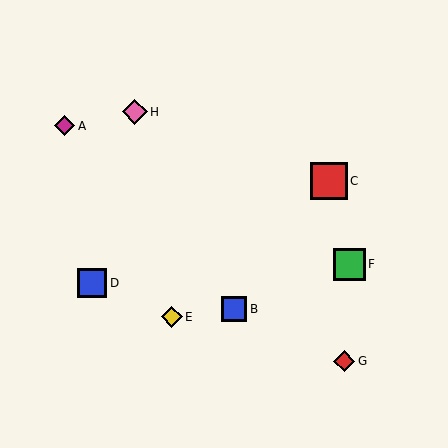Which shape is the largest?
The red square (labeled C) is the largest.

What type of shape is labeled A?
Shape A is a magenta diamond.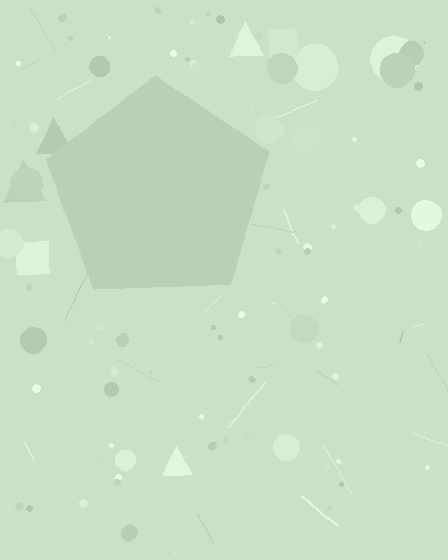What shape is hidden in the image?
A pentagon is hidden in the image.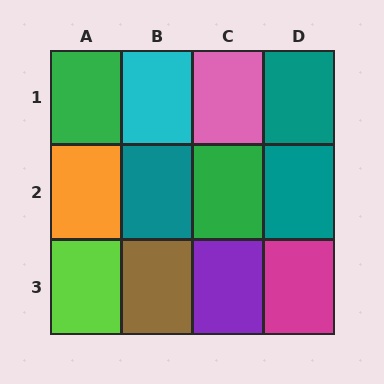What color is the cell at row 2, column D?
Teal.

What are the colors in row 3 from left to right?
Lime, brown, purple, magenta.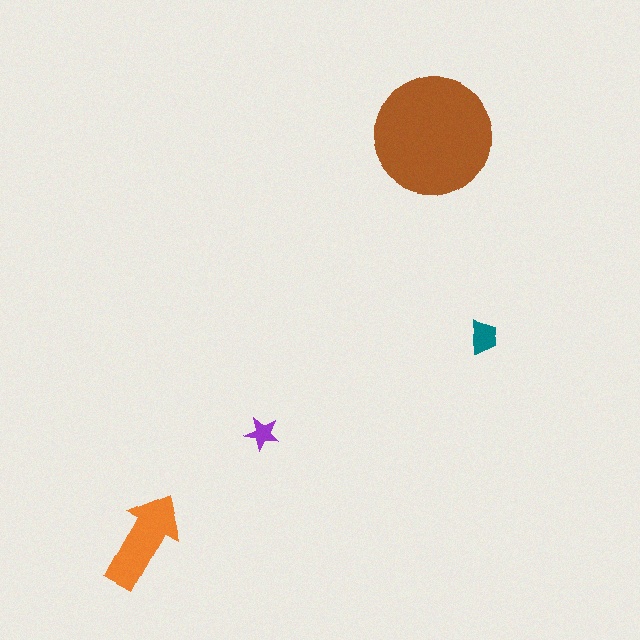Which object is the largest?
The brown circle.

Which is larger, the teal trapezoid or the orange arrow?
The orange arrow.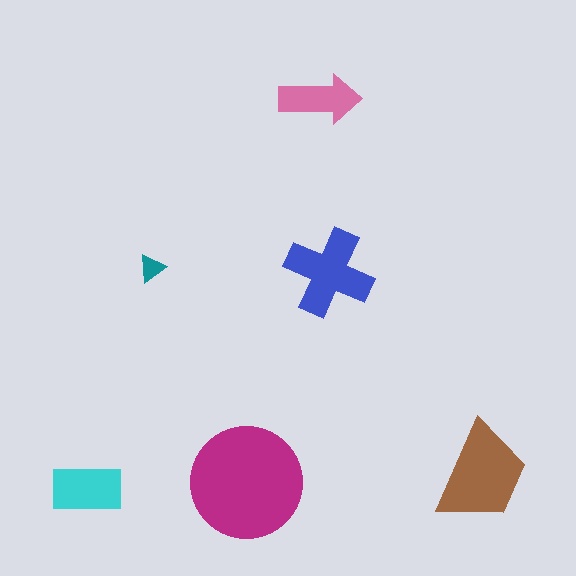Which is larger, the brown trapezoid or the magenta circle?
The magenta circle.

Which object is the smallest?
The teal triangle.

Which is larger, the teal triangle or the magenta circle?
The magenta circle.